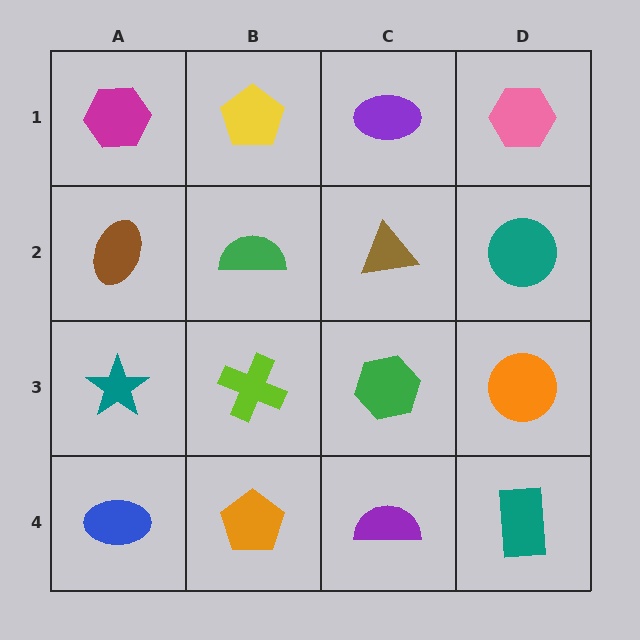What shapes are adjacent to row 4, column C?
A green hexagon (row 3, column C), an orange pentagon (row 4, column B), a teal rectangle (row 4, column D).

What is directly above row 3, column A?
A brown ellipse.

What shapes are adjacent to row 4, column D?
An orange circle (row 3, column D), a purple semicircle (row 4, column C).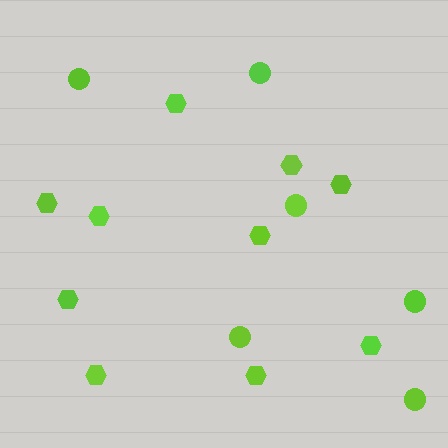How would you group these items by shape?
There are 2 groups: one group of hexagons (10) and one group of circles (6).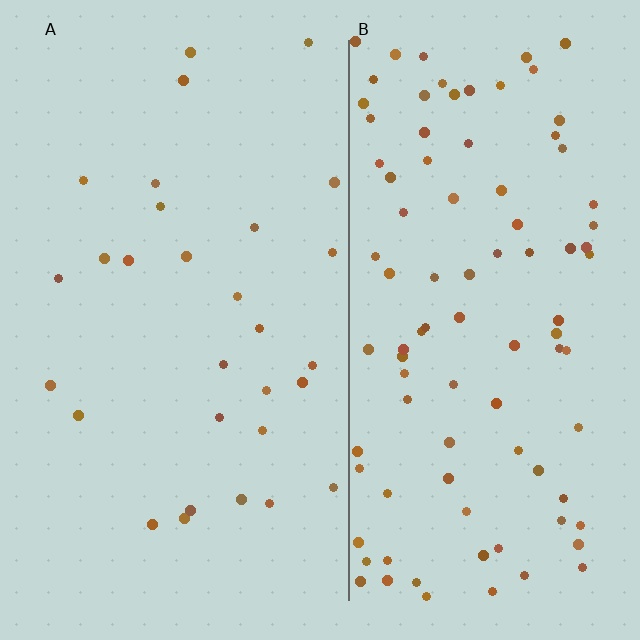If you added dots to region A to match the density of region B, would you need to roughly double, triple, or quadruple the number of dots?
Approximately triple.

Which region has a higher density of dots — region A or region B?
B (the right).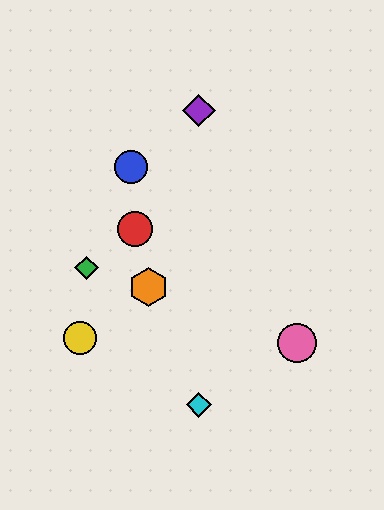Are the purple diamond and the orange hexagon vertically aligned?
No, the purple diamond is at x≈199 and the orange hexagon is at x≈149.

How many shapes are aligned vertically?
2 shapes (the purple diamond, the cyan diamond) are aligned vertically.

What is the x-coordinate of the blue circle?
The blue circle is at x≈131.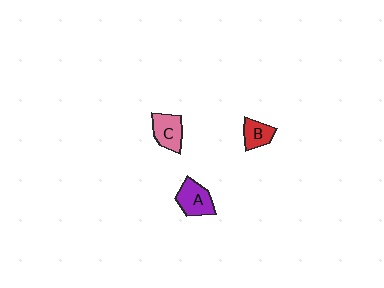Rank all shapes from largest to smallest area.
From largest to smallest: A (purple), C (pink), B (red).